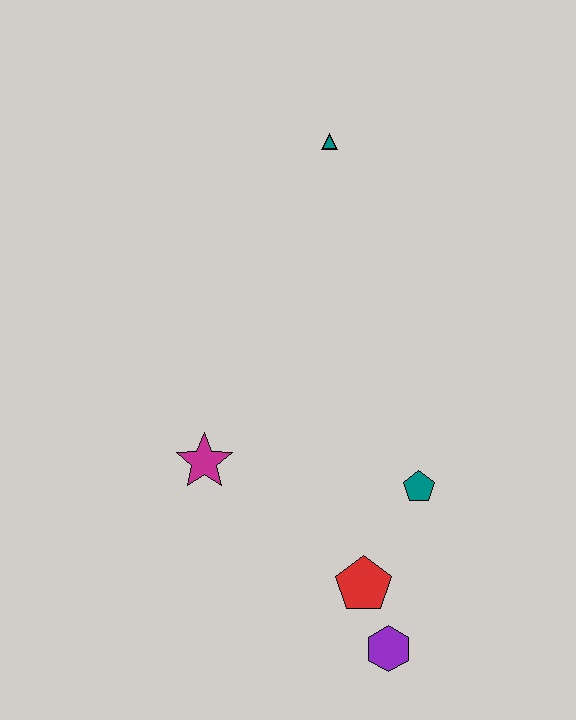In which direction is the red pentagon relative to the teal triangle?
The red pentagon is below the teal triangle.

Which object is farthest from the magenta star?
The teal triangle is farthest from the magenta star.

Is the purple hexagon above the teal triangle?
No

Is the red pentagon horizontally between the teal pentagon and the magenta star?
Yes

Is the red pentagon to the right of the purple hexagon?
No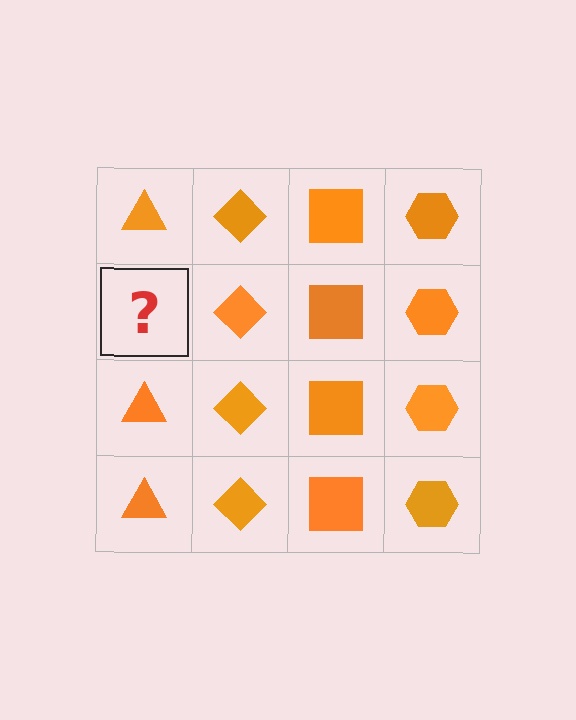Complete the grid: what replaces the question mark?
The question mark should be replaced with an orange triangle.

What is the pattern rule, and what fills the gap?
The rule is that each column has a consistent shape. The gap should be filled with an orange triangle.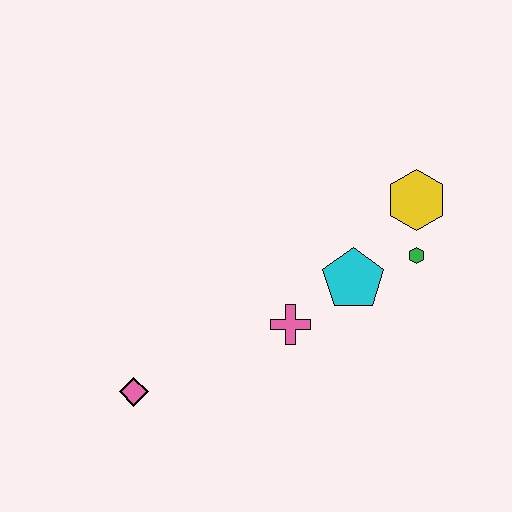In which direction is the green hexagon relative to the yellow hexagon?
The green hexagon is below the yellow hexagon.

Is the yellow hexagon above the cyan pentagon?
Yes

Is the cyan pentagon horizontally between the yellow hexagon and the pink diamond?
Yes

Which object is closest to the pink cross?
The cyan pentagon is closest to the pink cross.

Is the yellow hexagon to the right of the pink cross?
Yes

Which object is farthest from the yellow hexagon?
The pink diamond is farthest from the yellow hexagon.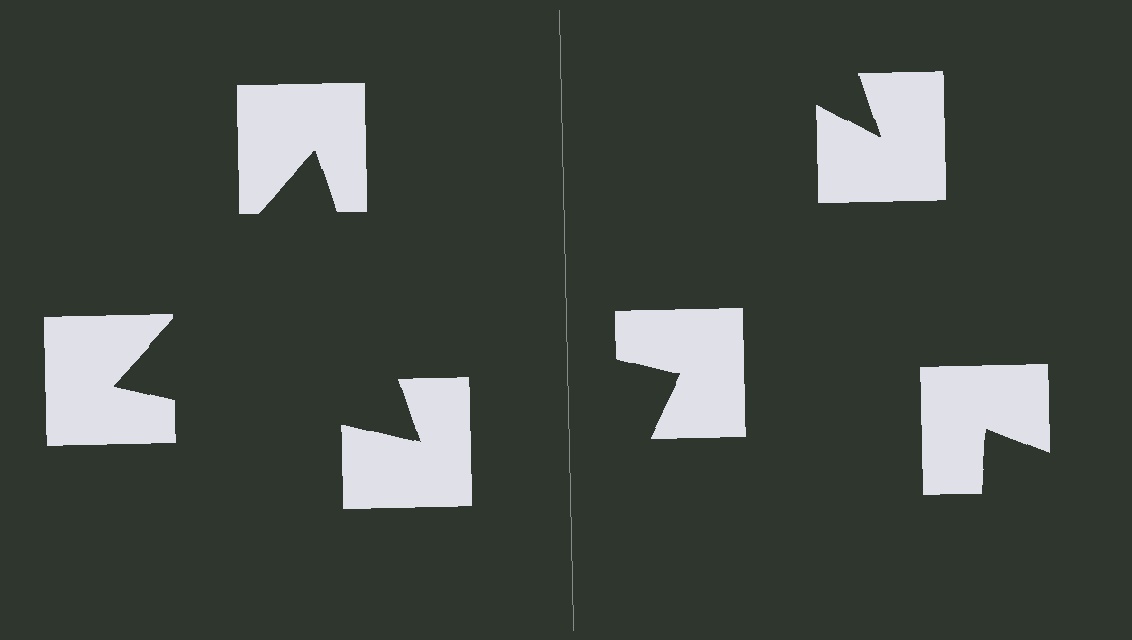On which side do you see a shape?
An illusory triangle appears on the left side. On the right side the wedge cuts are rotated, so no coherent shape forms.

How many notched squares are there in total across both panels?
6 — 3 on each side.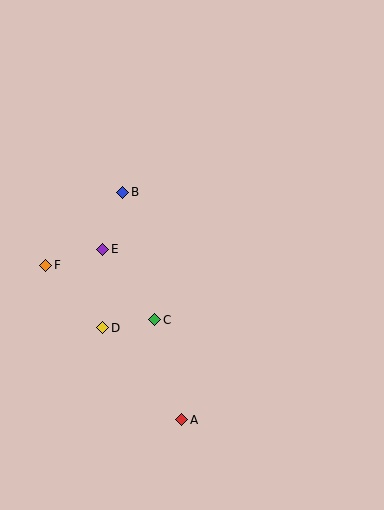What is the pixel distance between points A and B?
The distance between A and B is 235 pixels.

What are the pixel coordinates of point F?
Point F is at (46, 265).